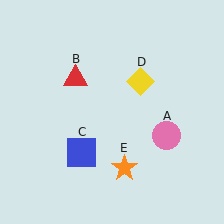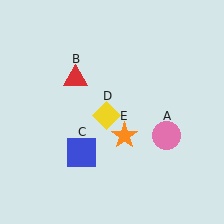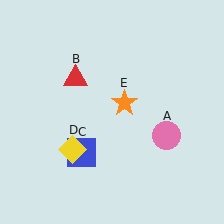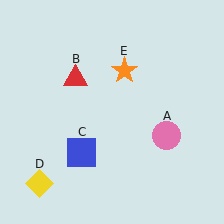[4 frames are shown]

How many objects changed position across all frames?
2 objects changed position: yellow diamond (object D), orange star (object E).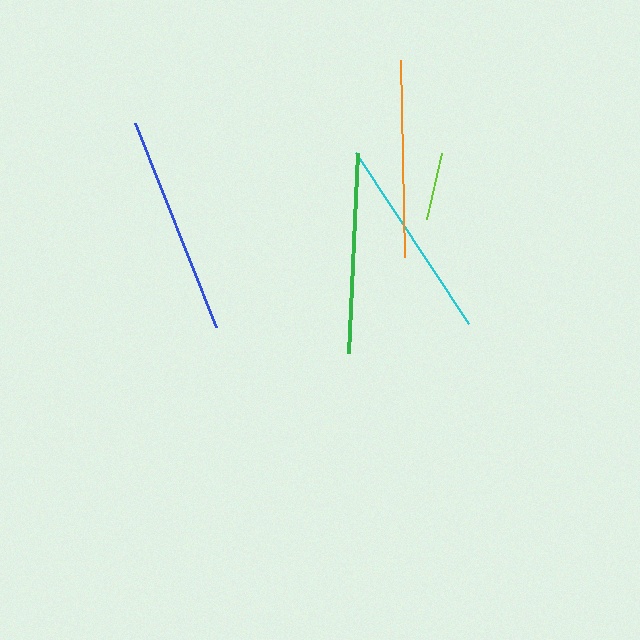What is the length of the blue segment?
The blue segment is approximately 220 pixels long.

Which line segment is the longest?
The blue line is the longest at approximately 220 pixels.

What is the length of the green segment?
The green segment is approximately 200 pixels long.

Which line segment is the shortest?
The lime line is the shortest at approximately 67 pixels.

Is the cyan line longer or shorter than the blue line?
The blue line is longer than the cyan line.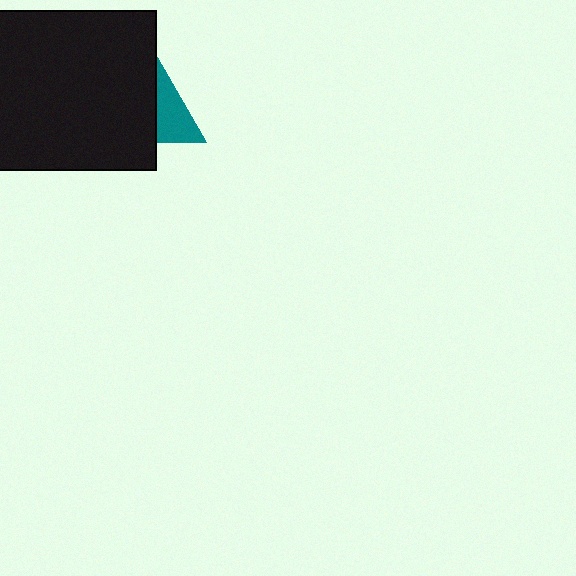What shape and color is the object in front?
The object in front is a black square.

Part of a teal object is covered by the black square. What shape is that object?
It is a triangle.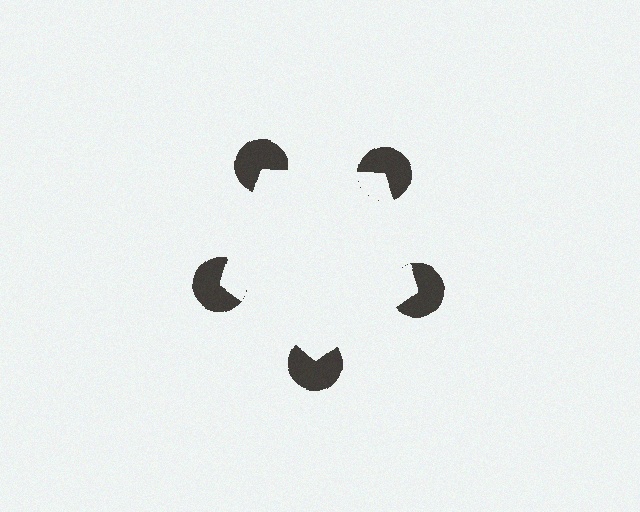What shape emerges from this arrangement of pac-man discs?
An illusory pentagon — its edges are inferred from the aligned wedge cuts in the pac-man discs, not physically drawn.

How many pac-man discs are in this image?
There are 5 — one at each vertex of the illusory pentagon.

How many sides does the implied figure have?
5 sides.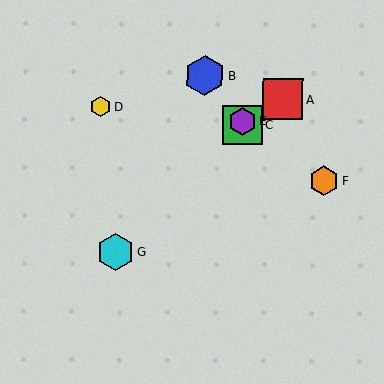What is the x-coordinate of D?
Object D is at x≈101.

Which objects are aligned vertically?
Objects C, E are aligned vertically.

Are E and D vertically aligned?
No, E is at x≈243 and D is at x≈101.